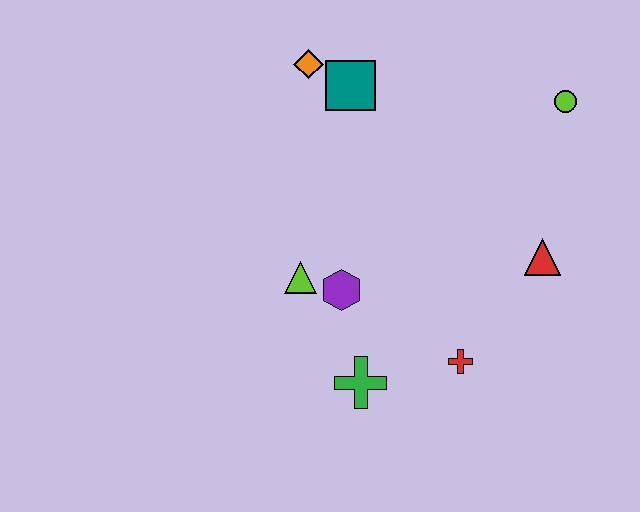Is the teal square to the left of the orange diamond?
No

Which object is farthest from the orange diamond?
The red cross is farthest from the orange diamond.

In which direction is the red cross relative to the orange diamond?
The red cross is below the orange diamond.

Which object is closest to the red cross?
The green cross is closest to the red cross.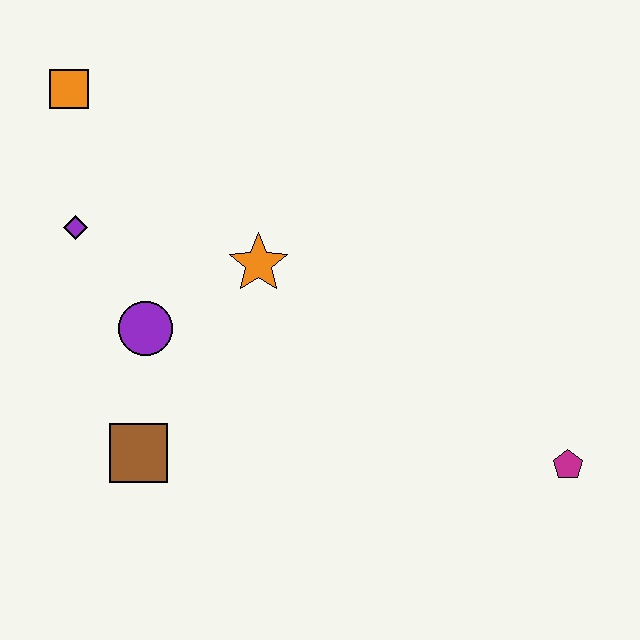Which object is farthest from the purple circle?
The magenta pentagon is farthest from the purple circle.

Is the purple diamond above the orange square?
No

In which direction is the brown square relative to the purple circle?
The brown square is below the purple circle.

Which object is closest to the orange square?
The purple diamond is closest to the orange square.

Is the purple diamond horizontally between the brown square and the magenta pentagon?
No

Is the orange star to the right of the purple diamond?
Yes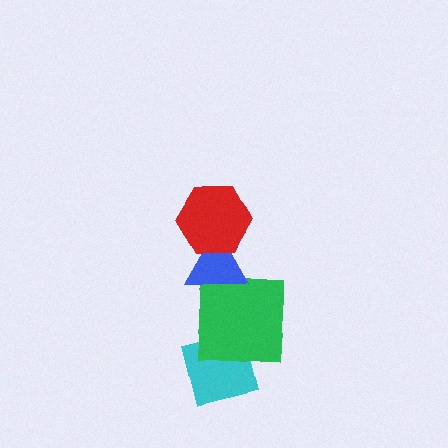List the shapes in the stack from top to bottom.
From top to bottom: the red hexagon, the blue triangle, the green square, the cyan square.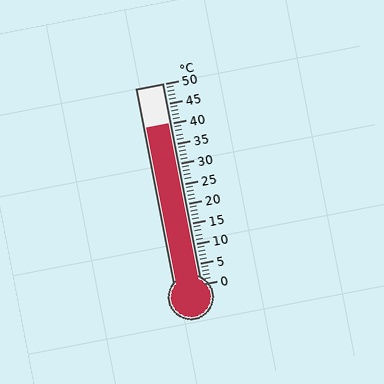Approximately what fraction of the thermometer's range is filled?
The thermometer is filled to approximately 80% of its range.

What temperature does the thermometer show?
The thermometer shows approximately 40°C.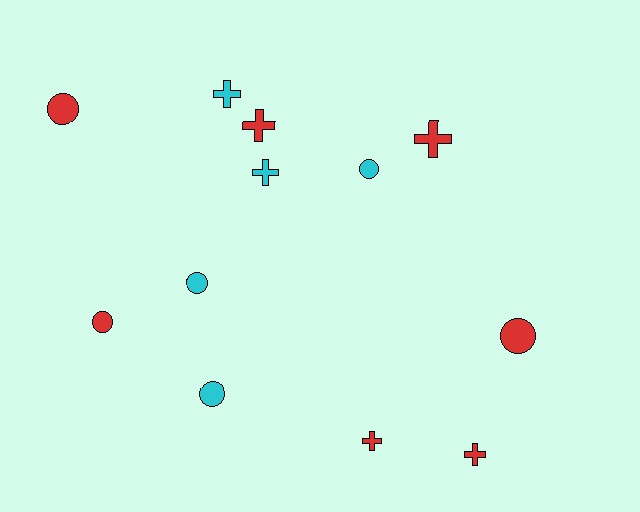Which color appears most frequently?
Red, with 7 objects.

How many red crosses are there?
There are 4 red crosses.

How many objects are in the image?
There are 12 objects.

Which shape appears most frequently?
Cross, with 6 objects.